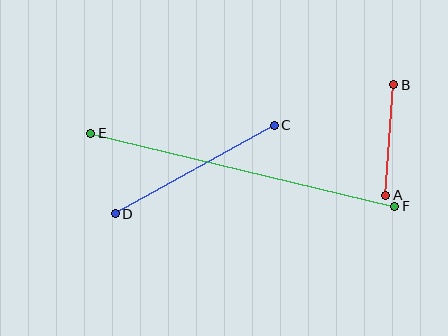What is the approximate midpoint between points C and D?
The midpoint is at approximately (195, 170) pixels.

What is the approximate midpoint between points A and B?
The midpoint is at approximately (390, 140) pixels.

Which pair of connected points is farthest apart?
Points E and F are farthest apart.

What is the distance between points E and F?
The distance is approximately 313 pixels.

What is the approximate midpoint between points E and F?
The midpoint is at approximately (243, 170) pixels.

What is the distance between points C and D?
The distance is approximately 182 pixels.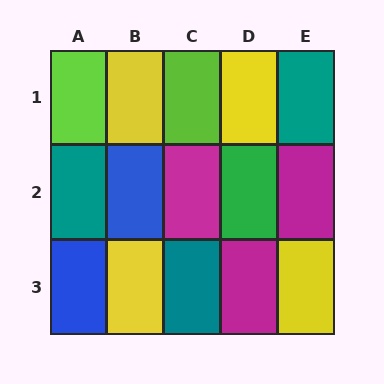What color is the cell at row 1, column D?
Yellow.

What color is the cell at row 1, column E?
Teal.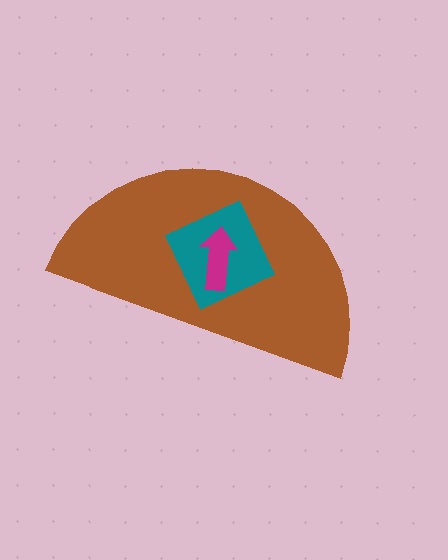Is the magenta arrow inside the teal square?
Yes.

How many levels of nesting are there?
3.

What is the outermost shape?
The brown semicircle.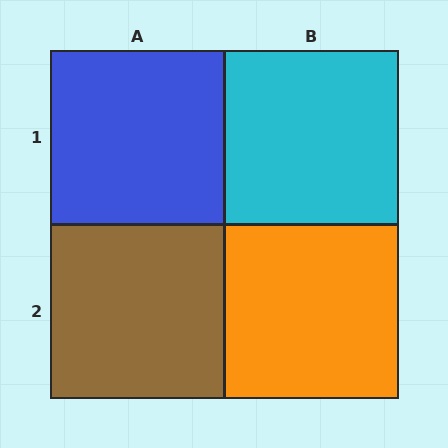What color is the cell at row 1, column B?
Cyan.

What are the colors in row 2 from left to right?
Brown, orange.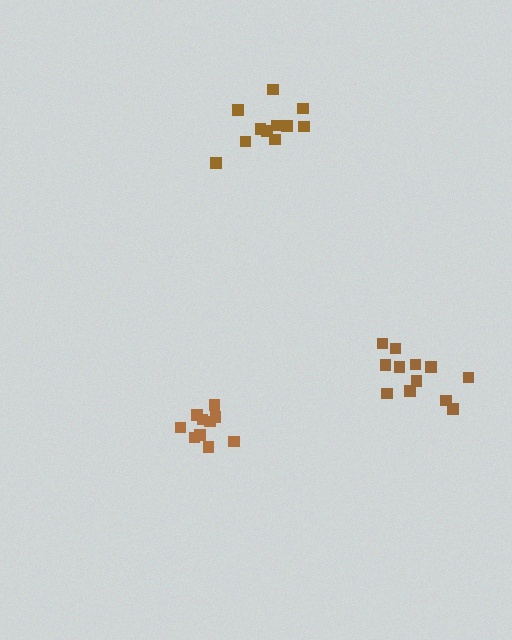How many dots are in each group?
Group 1: 10 dots, Group 2: 11 dots, Group 3: 12 dots (33 total).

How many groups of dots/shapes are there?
There are 3 groups.